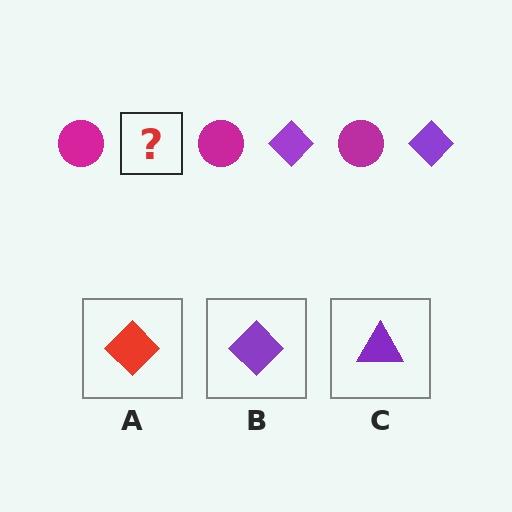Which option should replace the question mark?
Option B.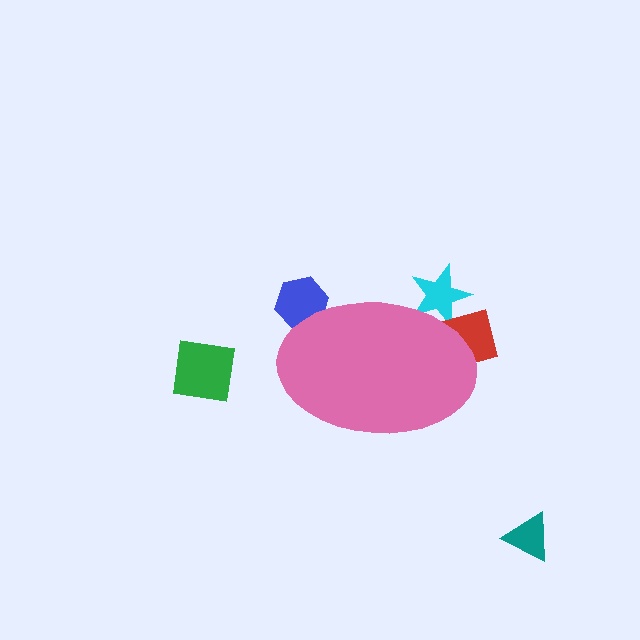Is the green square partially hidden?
No, the green square is fully visible.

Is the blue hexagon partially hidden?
Yes, the blue hexagon is partially hidden behind the pink ellipse.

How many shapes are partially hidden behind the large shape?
3 shapes are partially hidden.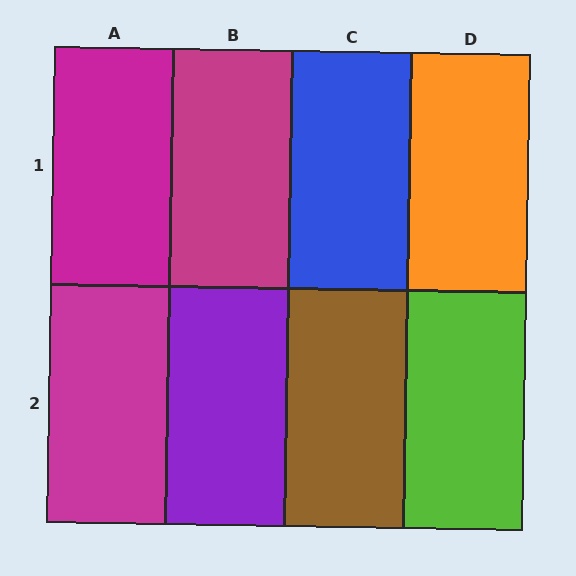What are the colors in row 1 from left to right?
Magenta, magenta, blue, orange.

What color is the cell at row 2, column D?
Lime.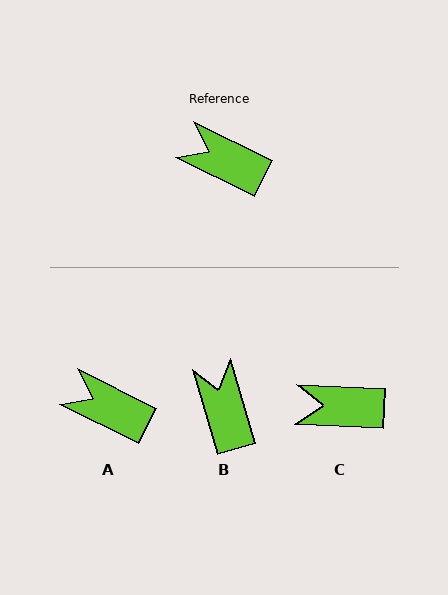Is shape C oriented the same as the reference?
No, it is off by about 23 degrees.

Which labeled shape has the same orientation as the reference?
A.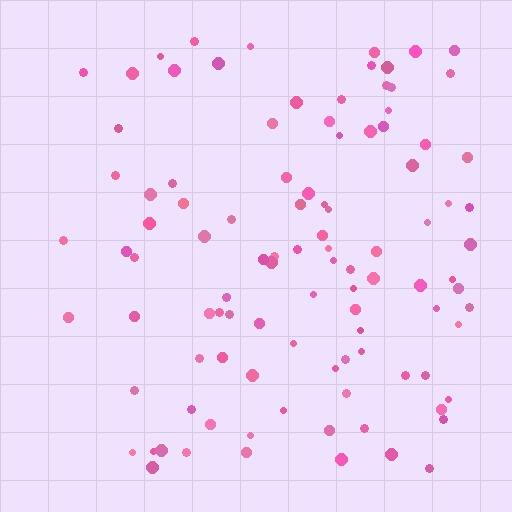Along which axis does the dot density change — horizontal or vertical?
Horizontal.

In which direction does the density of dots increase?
From left to right, with the right side densest.